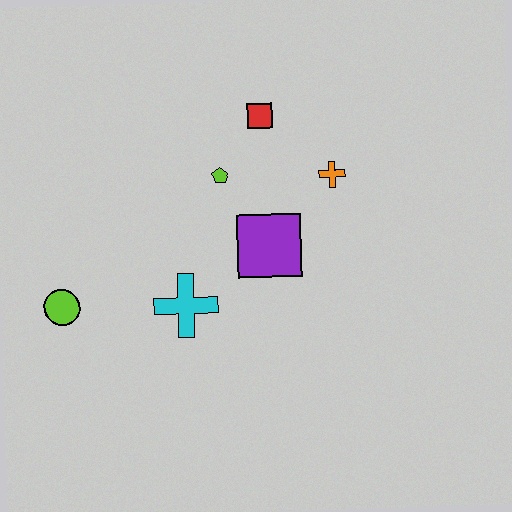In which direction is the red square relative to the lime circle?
The red square is to the right of the lime circle.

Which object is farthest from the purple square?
The lime circle is farthest from the purple square.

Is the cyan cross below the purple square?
Yes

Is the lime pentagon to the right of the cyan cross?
Yes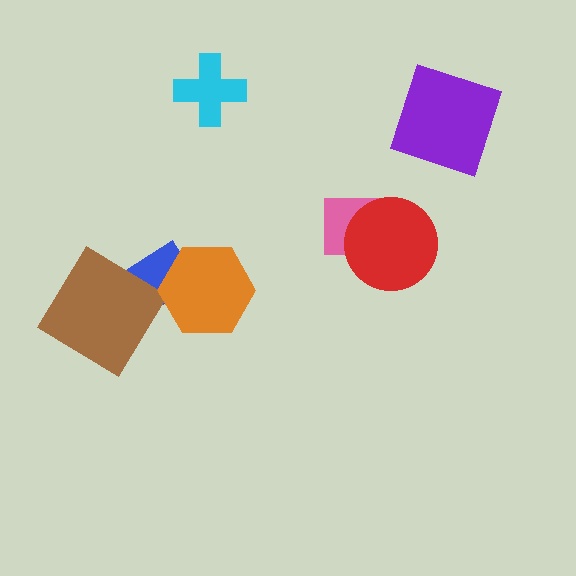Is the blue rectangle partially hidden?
Yes, it is partially covered by another shape.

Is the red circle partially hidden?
No, no other shape covers it.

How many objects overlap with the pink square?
1 object overlaps with the pink square.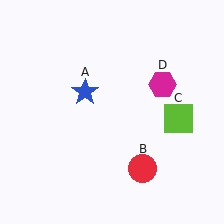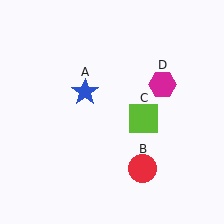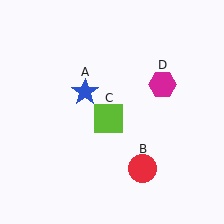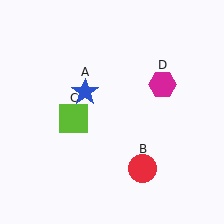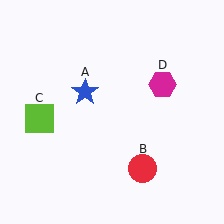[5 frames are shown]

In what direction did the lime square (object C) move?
The lime square (object C) moved left.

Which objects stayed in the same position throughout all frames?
Blue star (object A) and red circle (object B) and magenta hexagon (object D) remained stationary.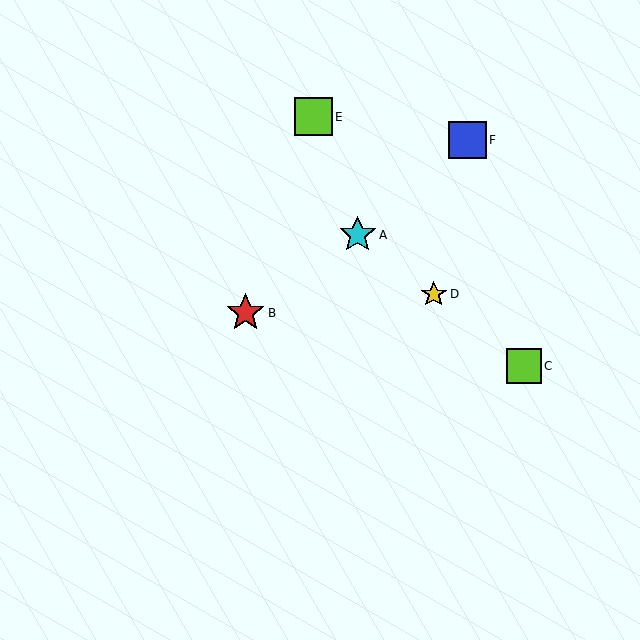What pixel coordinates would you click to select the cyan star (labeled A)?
Click at (358, 235) to select the cyan star A.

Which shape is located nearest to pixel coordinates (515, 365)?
The lime square (labeled C) at (524, 366) is nearest to that location.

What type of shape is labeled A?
Shape A is a cyan star.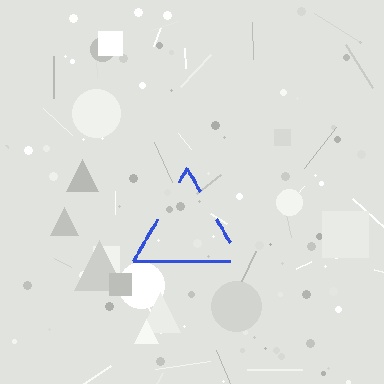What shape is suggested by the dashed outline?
The dashed outline suggests a triangle.